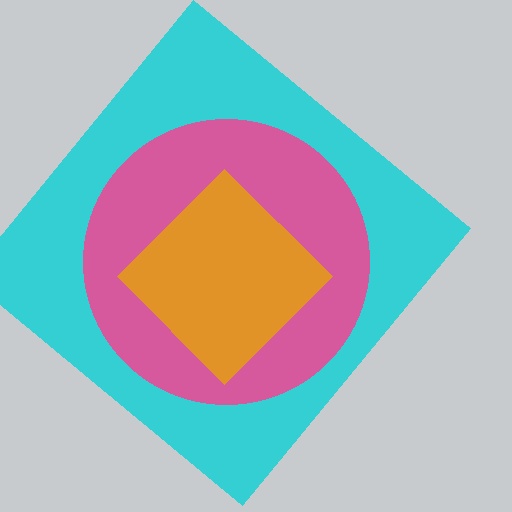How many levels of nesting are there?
3.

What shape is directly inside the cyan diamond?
The pink circle.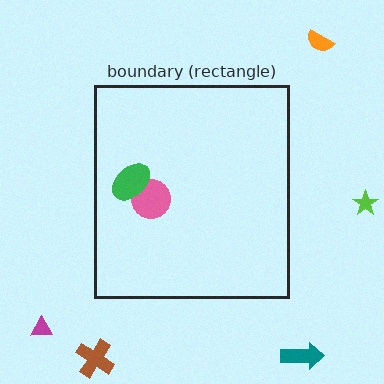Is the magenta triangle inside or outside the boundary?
Outside.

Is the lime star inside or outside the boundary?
Outside.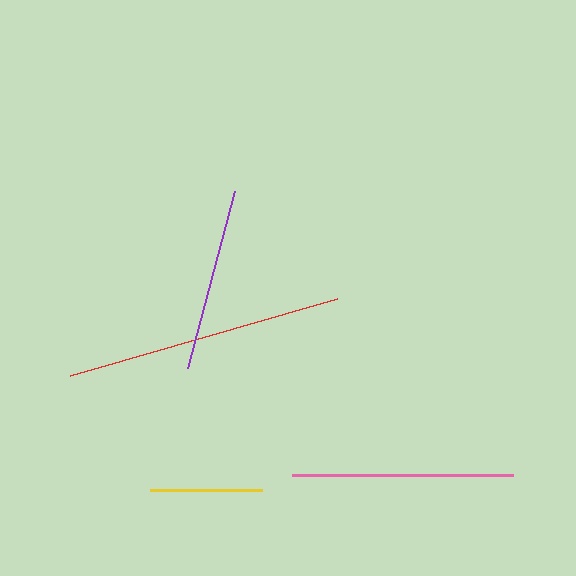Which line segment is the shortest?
The yellow line is the shortest at approximately 113 pixels.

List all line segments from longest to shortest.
From longest to shortest: red, pink, purple, yellow.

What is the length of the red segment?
The red segment is approximately 278 pixels long.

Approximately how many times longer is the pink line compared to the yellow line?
The pink line is approximately 2.0 times the length of the yellow line.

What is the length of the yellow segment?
The yellow segment is approximately 113 pixels long.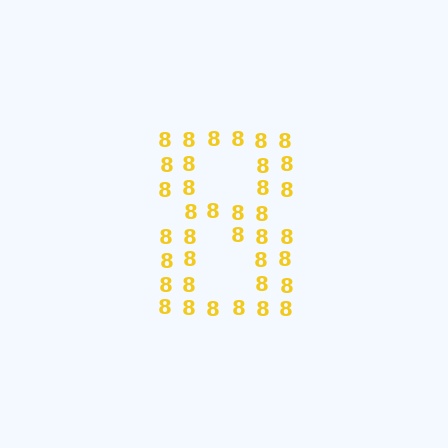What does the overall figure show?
The overall figure shows the digit 8.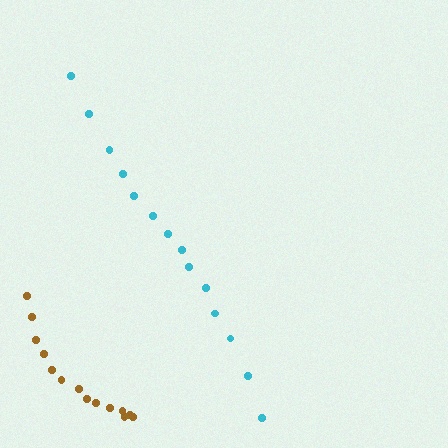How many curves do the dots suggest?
There are 2 distinct paths.